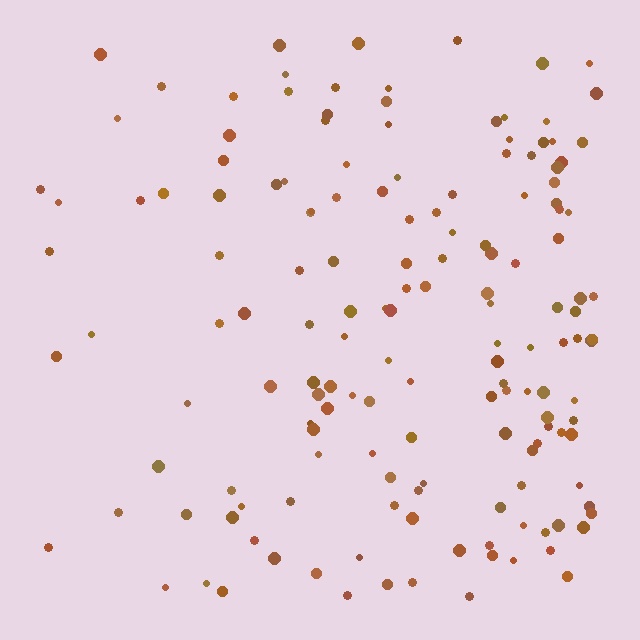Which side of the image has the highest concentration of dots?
The right.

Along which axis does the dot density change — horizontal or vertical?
Horizontal.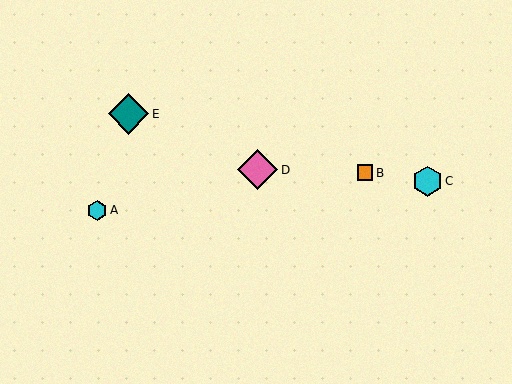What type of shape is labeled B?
Shape B is an orange square.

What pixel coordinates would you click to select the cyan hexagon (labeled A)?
Click at (97, 210) to select the cyan hexagon A.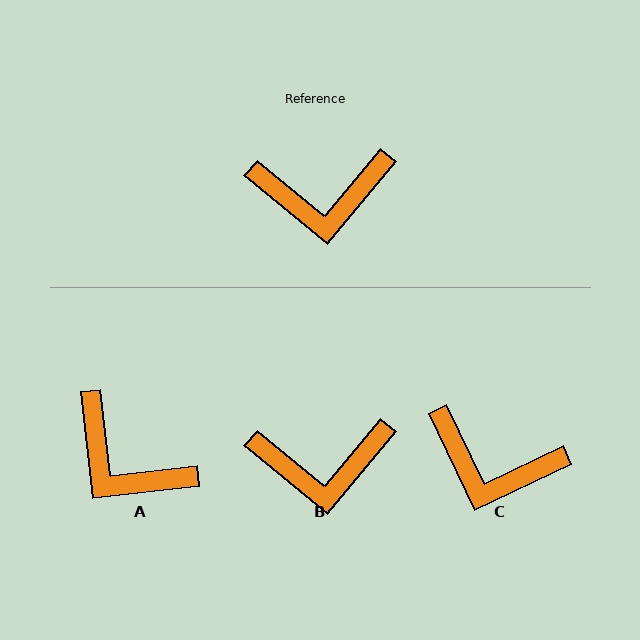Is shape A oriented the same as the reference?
No, it is off by about 44 degrees.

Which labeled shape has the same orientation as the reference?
B.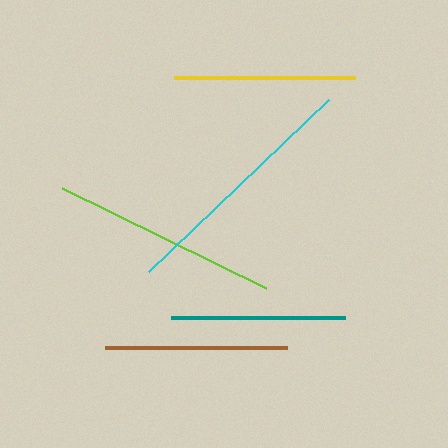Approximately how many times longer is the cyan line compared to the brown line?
The cyan line is approximately 1.4 times the length of the brown line.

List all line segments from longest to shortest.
From longest to shortest: cyan, lime, brown, yellow, teal.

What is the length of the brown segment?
The brown segment is approximately 182 pixels long.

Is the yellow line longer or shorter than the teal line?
The yellow line is longer than the teal line.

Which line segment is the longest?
The cyan line is the longest at approximately 250 pixels.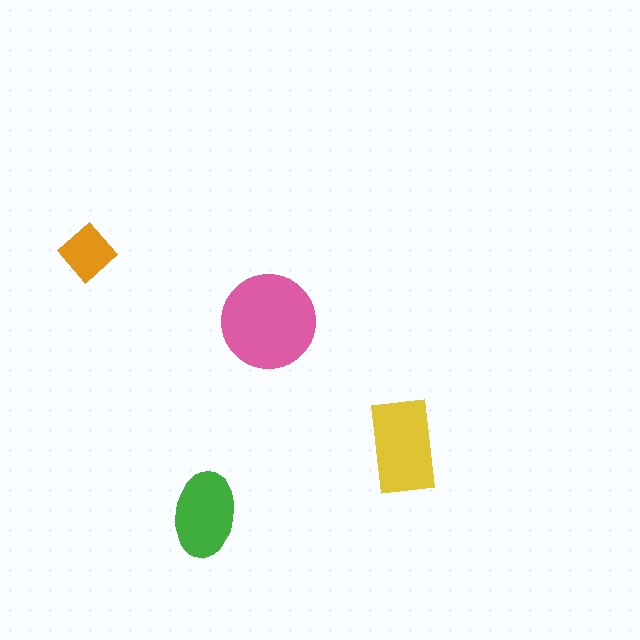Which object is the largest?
The pink circle.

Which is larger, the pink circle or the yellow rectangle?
The pink circle.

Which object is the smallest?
The orange diamond.